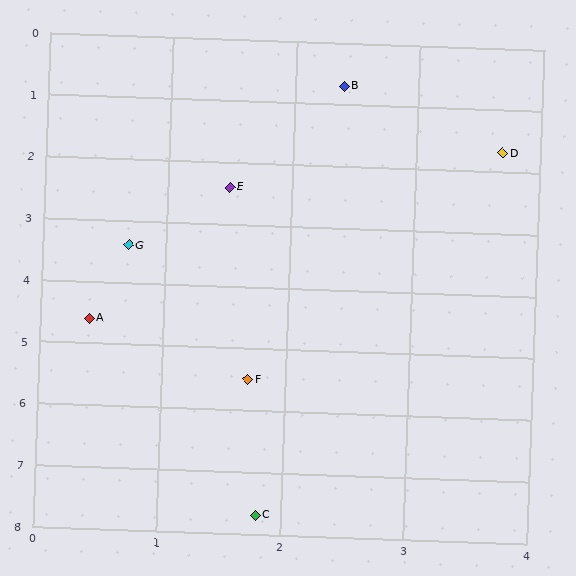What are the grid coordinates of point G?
Point G is at approximately (0.7, 3.4).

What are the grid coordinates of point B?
Point B is at approximately (2.4, 0.7).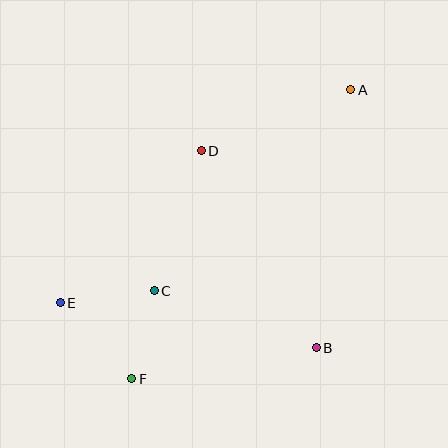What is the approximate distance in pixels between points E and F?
The distance between E and F is approximately 104 pixels.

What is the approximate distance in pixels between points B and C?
The distance between B and C is approximately 172 pixels.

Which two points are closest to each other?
Points C and F are closest to each other.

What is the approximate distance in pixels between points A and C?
The distance between A and C is approximately 281 pixels.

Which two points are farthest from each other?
Points A and F are farthest from each other.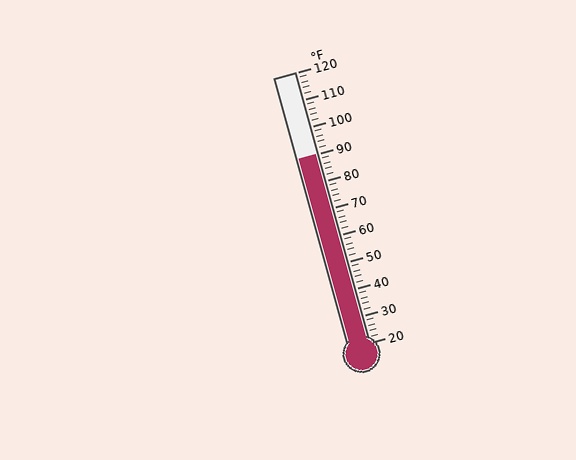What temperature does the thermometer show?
The thermometer shows approximately 90°F.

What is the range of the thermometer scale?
The thermometer scale ranges from 20°F to 120°F.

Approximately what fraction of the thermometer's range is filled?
The thermometer is filled to approximately 70% of its range.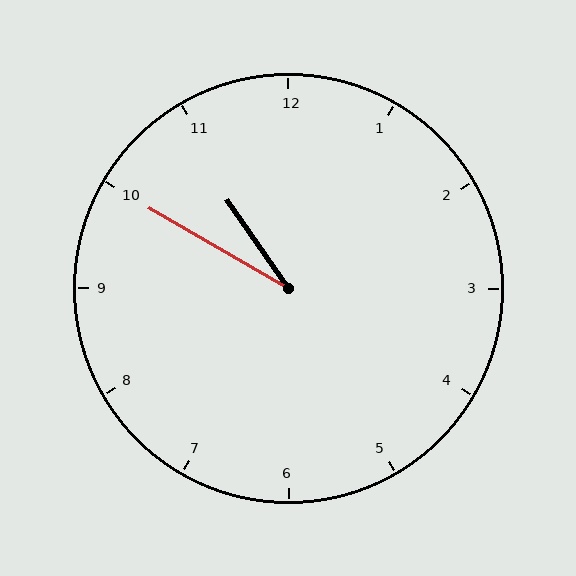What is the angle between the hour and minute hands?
Approximately 25 degrees.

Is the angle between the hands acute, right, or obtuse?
It is acute.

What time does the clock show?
10:50.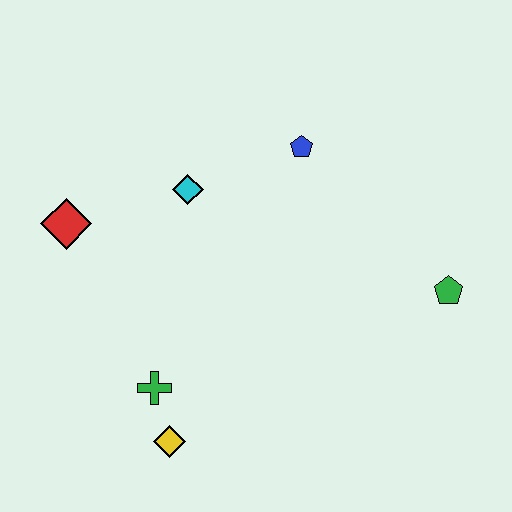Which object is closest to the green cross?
The yellow diamond is closest to the green cross.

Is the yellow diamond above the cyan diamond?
No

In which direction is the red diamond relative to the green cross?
The red diamond is above the green cross.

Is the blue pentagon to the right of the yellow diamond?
Yes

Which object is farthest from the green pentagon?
The red diamond is farthest from the green pentagon.